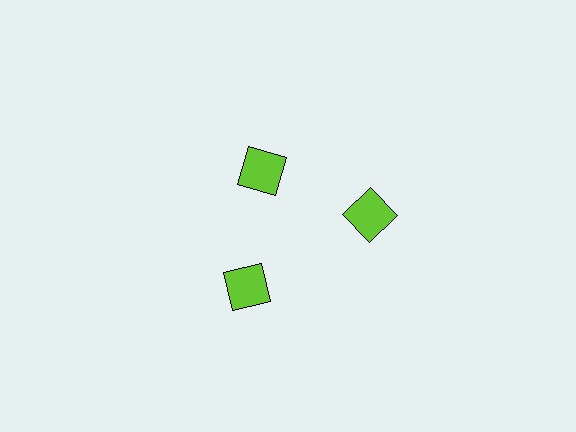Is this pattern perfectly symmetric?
No. The 3 lime squares are arranged in a ring, but one element near the 11 o'clock position is pulled inward toward the center, breaking the 3-fold rotational symmetry.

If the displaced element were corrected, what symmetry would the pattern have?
It would have 3-fold rotational symmetry — the pattern would map onto itself every 120 degrees.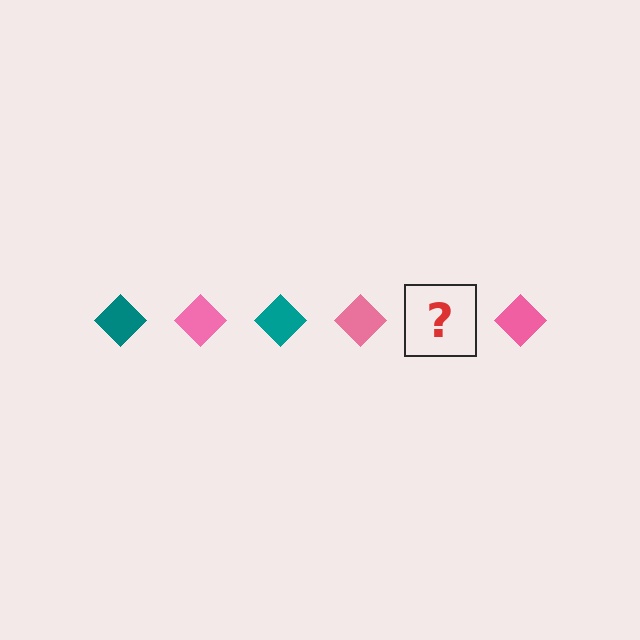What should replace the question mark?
The question mark should be replaced with a teal diamond.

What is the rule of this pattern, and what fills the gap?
The rule is that the pattern cycles through teal, pink diamonds. The gap should be filled with a teal diamond.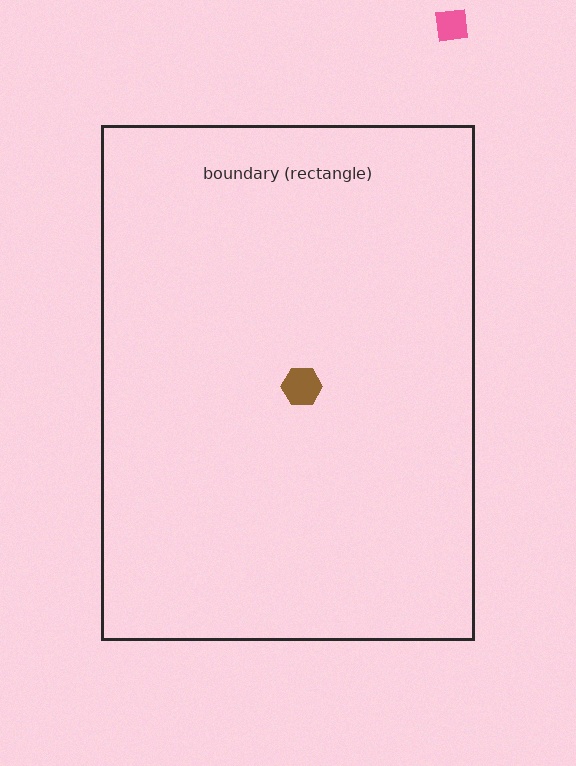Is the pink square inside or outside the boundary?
Outside.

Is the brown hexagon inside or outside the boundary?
Inside.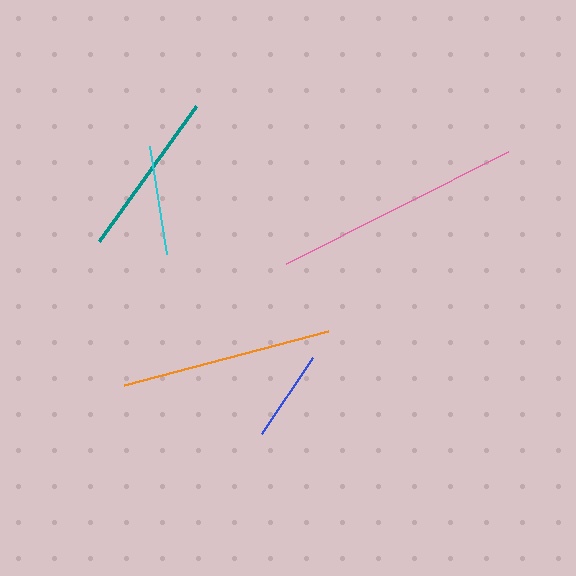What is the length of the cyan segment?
The cyan segment is approximately 109 pixels long.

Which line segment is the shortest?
The blue line is the shortest at approximately 92 pixels.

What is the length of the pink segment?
The pink segment is approximately 249 pixels long.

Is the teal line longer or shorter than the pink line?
The pink line is longer than the teal line.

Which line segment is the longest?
The pink line is the longest at approximately 249 pixels.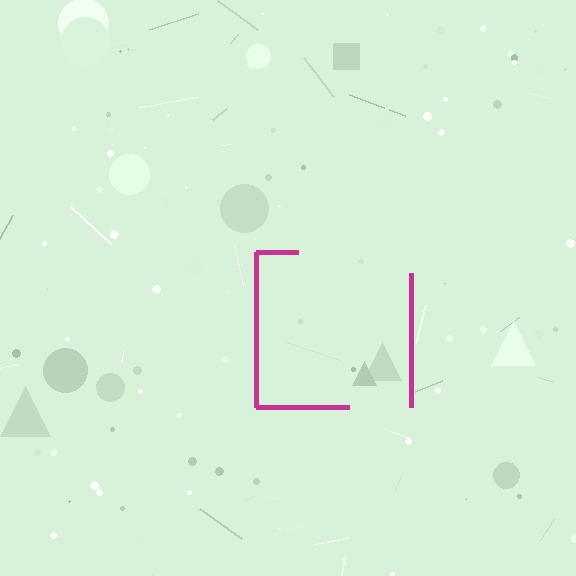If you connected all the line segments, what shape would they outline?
They would outline a square.